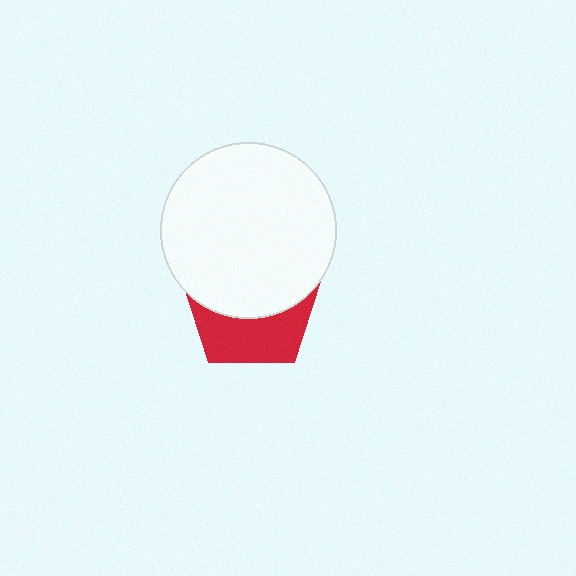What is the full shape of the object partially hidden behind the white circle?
The partially hidden object is a red pentagon.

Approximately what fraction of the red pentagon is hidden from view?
Roughly 57% of the red pentagon is hidden behind the white circle.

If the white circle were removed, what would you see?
You would see the complete red pentagon.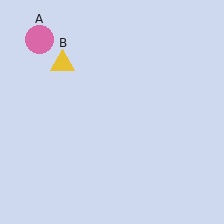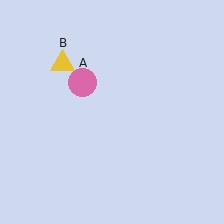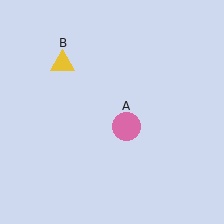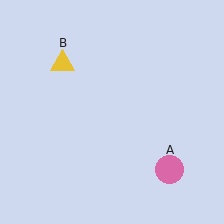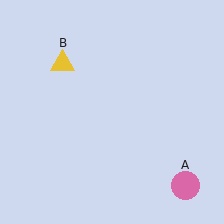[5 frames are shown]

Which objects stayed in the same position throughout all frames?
Yellow triangle (object B) remained stationary.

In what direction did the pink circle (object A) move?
The pink circle (object A) moved down and to the right.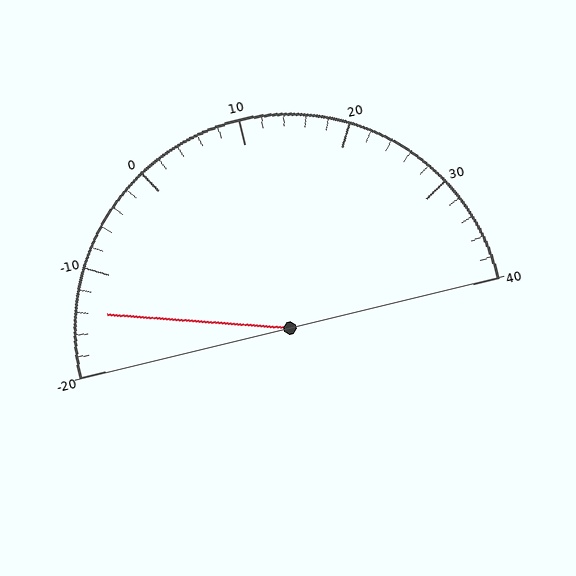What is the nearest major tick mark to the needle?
The nearest major tick mark is -10.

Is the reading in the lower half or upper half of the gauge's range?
The reading is in the lower half of the range (-20 to 40).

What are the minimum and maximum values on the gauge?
The gauge ranges from -20 to 40.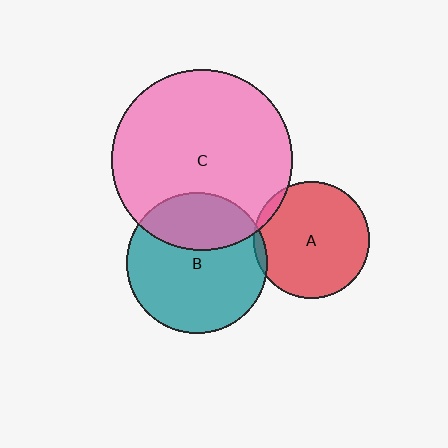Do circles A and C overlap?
Yes.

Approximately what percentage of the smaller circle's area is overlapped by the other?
Approximately 5%.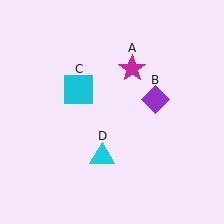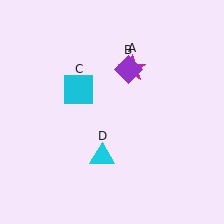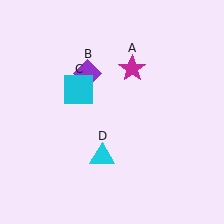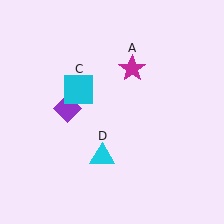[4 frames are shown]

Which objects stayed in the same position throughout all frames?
Magenta star (object A) and cyan square (object C) and cyan triangle (object D) remained stationary.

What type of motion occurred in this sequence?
The purple diamond (object B) rotated counterclockwise around the center of the scene.